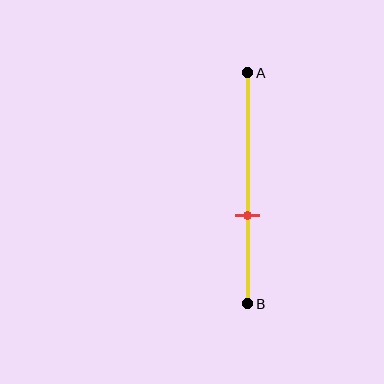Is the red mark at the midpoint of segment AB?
No, the mark is at about 60% from A, not at the 50% midpoint.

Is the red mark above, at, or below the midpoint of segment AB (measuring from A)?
The red mark is below the midpoint of segment AB.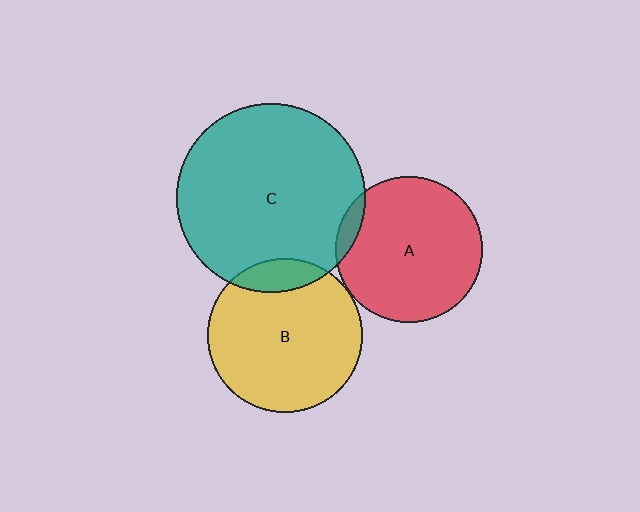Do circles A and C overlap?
Yes.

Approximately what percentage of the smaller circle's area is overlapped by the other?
Approximately 5%.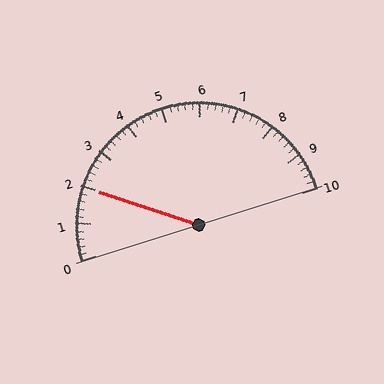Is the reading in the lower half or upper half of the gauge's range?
The reading is in the lower half of the range (0 to 10).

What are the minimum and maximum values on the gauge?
The gauge ranges from 0 to 10.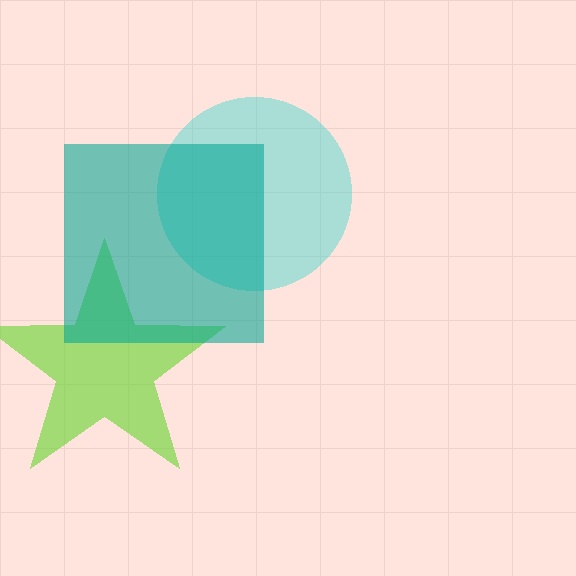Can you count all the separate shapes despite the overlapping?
Yes, there are 3 separate shapes.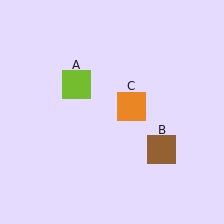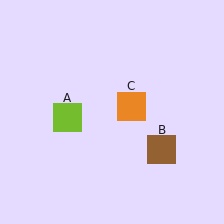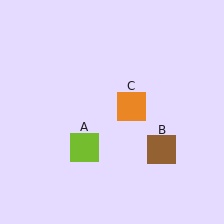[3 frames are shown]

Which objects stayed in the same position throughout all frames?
Brown square (object B) and orange square (object C) remained stationary.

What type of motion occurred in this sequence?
The lime square (object A) rotated counterclockwise around the center of the scene.